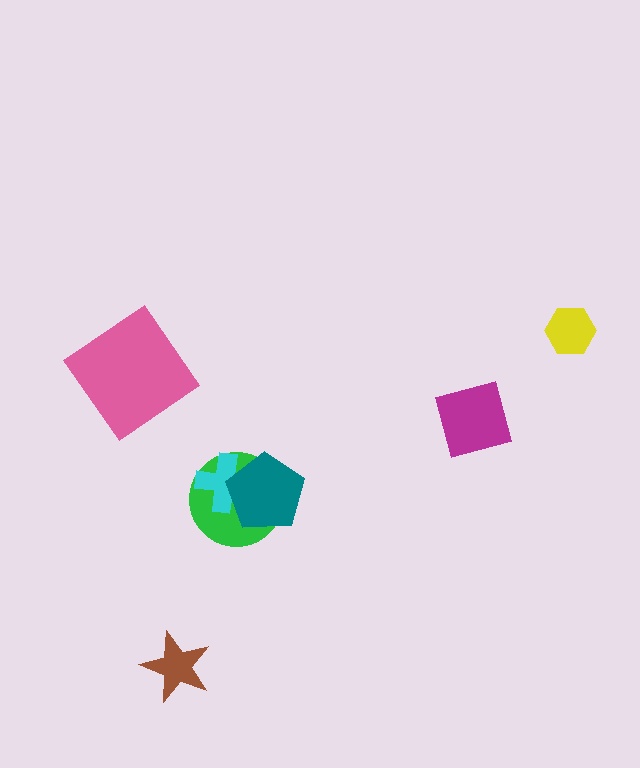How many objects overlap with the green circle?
2 objects overlap with the green circle.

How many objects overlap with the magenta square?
0 objects overlap with the magenta square.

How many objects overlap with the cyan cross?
2 objects overlap with the cyan cross.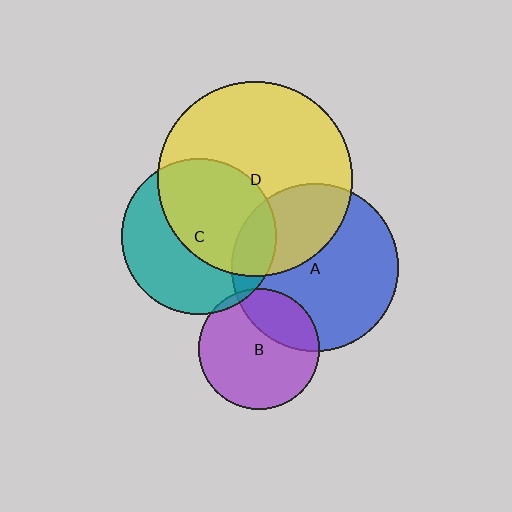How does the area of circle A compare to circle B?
Approximately 1.9 times.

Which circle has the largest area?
Circle D (yellow).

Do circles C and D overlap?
Yes.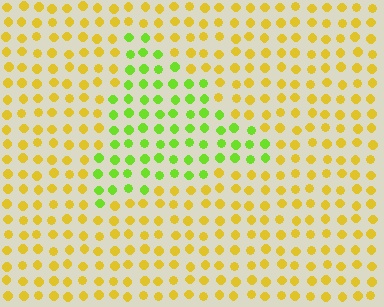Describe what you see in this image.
The image is filled with small yellow elements in a uniform arrangement. A triangle-shaped region is visible where the elements are tinted to a slightly different hue, forming a subtle color boundary.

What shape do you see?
I see a triangle.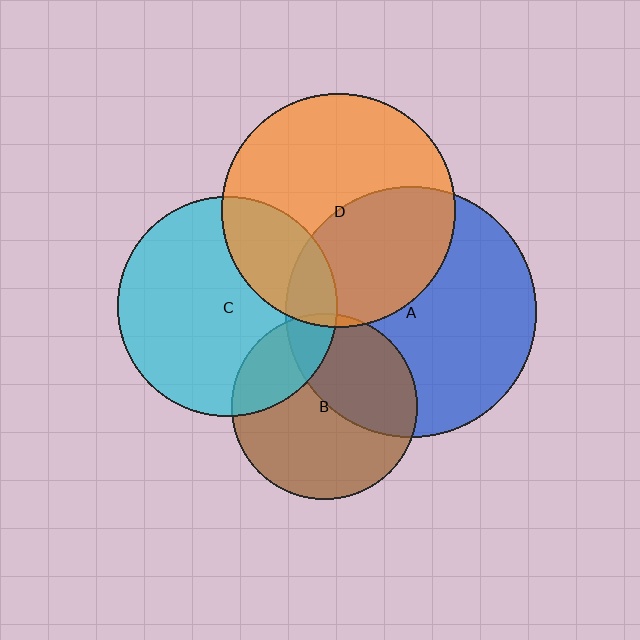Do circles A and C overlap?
Yes.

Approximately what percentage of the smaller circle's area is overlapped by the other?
Approximately 15%.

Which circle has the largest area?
Circle A (blue).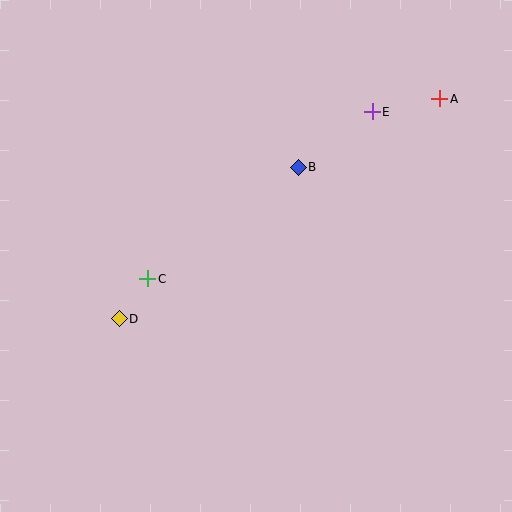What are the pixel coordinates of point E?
Point E is at (372, 112).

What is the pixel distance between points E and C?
The distance between E and C is 280 pixels.